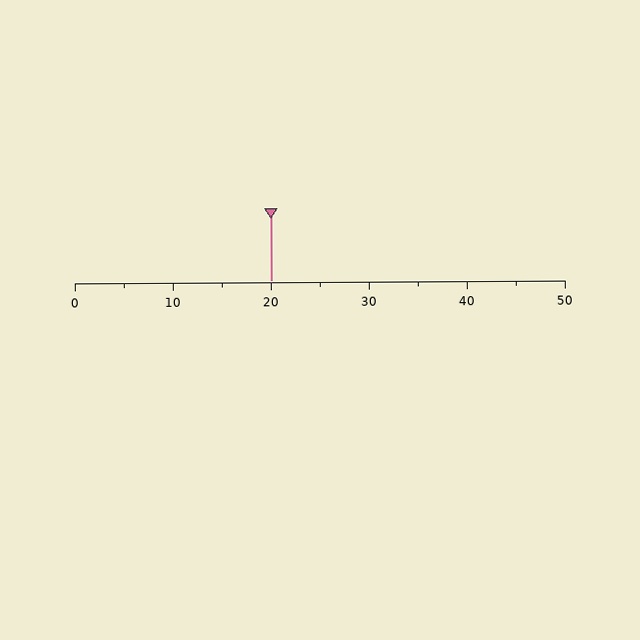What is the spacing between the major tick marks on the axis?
The major ticks are spaced 10 apart.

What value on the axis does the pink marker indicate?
The marker indicates approximately 20.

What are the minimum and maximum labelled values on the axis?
The axis runs from 0 to 50.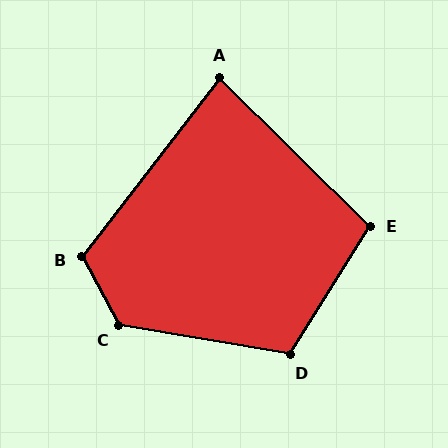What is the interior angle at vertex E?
Approximately 103 degrees (obtuse).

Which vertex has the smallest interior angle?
A, at approximately 83 degrees.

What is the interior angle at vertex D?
Approximately 113 degrees (obtuse).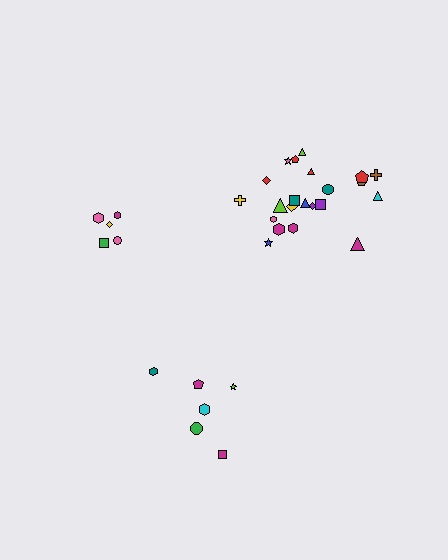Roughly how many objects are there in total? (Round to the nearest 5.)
Roughly 35 objects in total.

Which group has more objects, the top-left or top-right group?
The top-right group.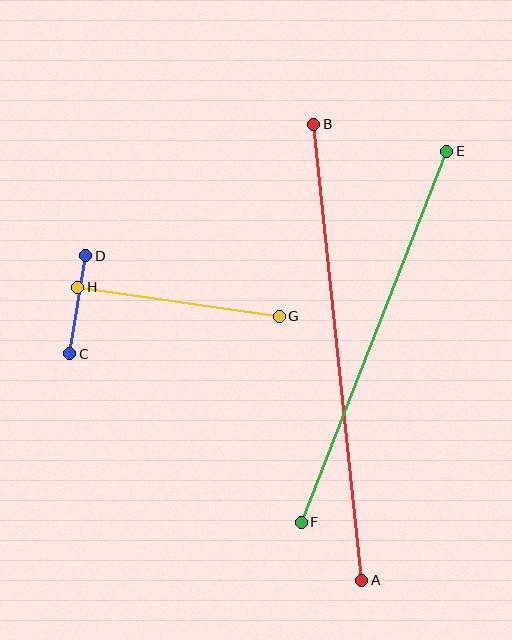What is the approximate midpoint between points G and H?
The midpoint is at approximately (178, 302) pixels.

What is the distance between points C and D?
The distance is approximately 99 pixels.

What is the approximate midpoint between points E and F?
The midpoint is at approximately (374, 337) pixels.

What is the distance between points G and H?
The distance is approximately 203 pixels.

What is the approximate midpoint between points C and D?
The midpoint is at approximately (78, 305) pixels.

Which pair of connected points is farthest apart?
Points A and B are farthest apart.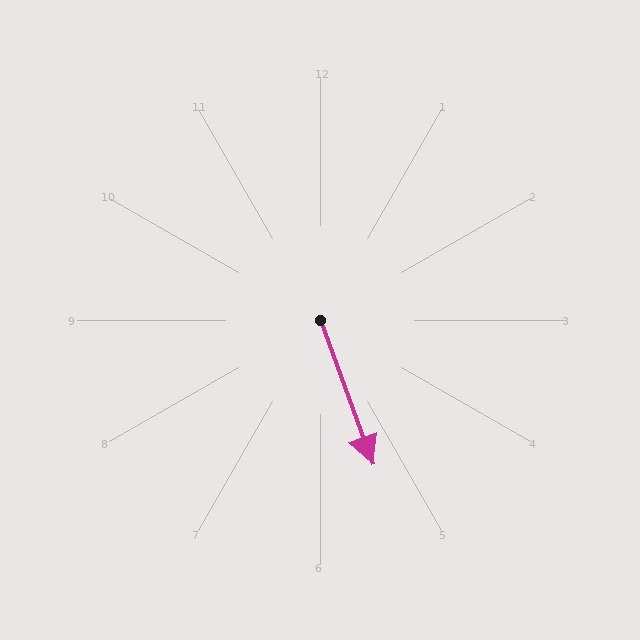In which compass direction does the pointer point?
South.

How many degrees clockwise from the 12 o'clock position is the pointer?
Approximately 160 degrees.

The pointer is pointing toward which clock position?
Roughly 5 o'clock.